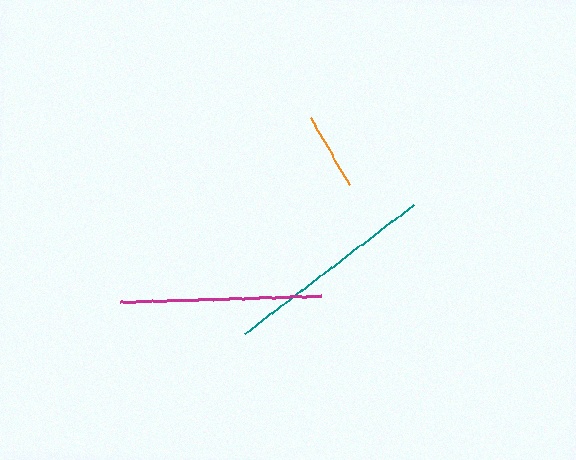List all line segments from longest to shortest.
From longest to shortest: teal, magenta, orange.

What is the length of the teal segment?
The teal segment is approximately 211 pixels long.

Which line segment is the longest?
The teal line is the longest at approximately 211 pixels.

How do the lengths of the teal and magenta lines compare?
The teal and magenta lines are approximately the same length.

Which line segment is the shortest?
The orange line is the shortest at approximately 78 pixels.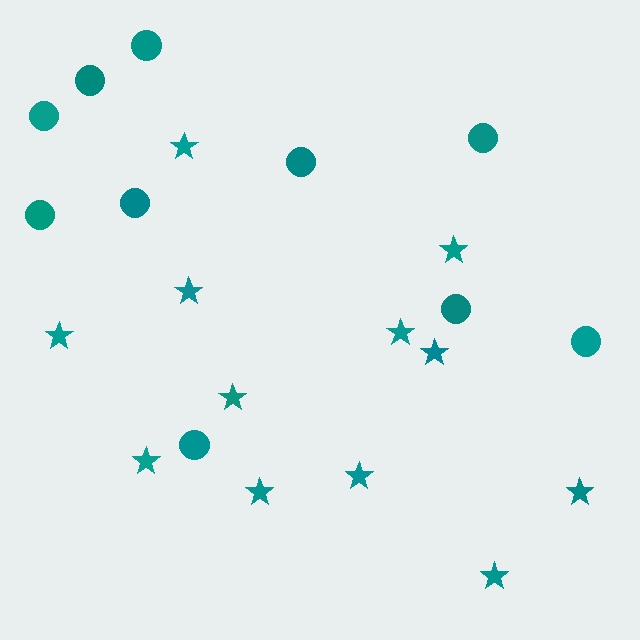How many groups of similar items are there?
There are 2 groups: one group of circles (10) and one group of stars (12).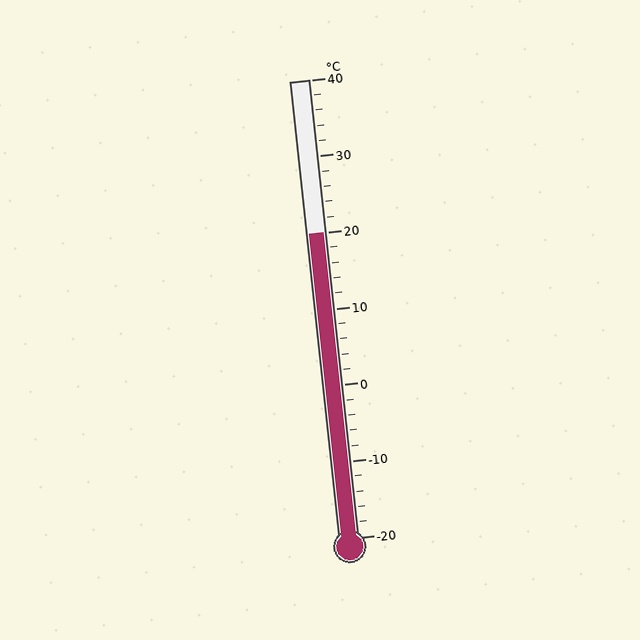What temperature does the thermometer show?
The thermometer shows approximately 20°C.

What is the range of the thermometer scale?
The thermometer scale ranges from -20°C to 40°C.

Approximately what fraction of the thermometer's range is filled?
The thermometer is filled to approximately 65% of its range.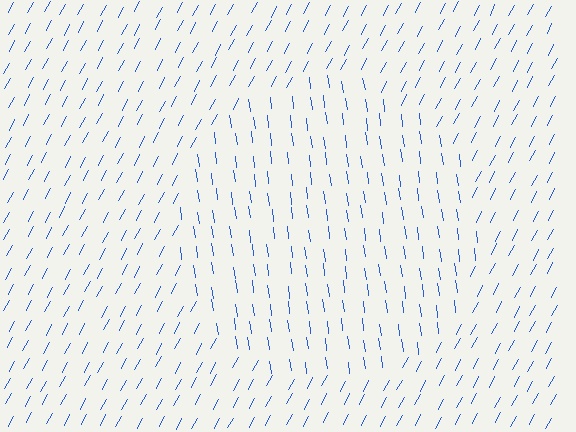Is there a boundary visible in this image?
Yes, there is a texture boundary formed by a change in line orientation.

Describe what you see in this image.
The image is filled with small blue line segments. A circle region in the image has lines oriented differently from the surrounding lines, creating a visible texture boundary.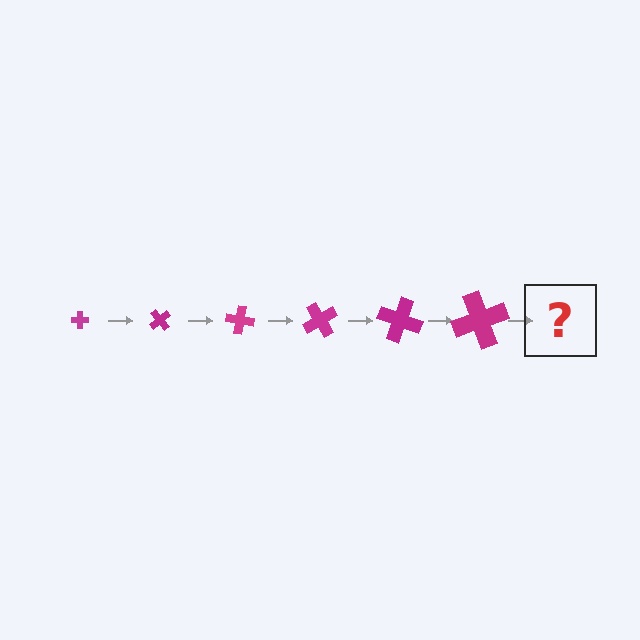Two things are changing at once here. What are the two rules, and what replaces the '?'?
The two rules are that the cross grows larger each step and it rotates 50 degrees each step. The '?' should be a cross, larger than the previous one and rotated 300 degrees from the start.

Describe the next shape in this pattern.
It should be a cross, larger than the previous one and rotated 300 degrees from the start.